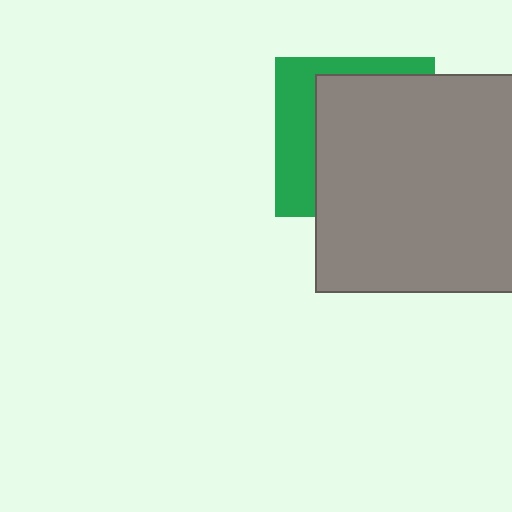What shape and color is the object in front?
The object in front is a gray square.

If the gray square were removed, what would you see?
You would see the complete green square.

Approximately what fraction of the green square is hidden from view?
Roughly 68% of the green square is hidden behind the gray square.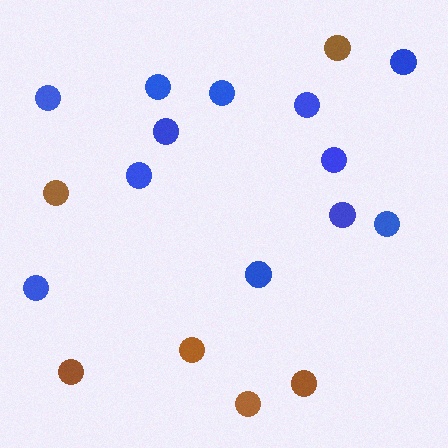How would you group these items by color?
There are 2 groups: one group of brown circles (6) and one group of blue circles (12).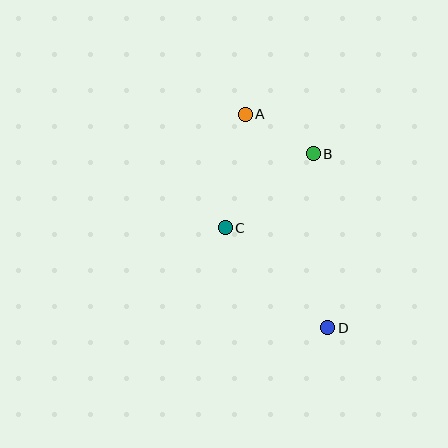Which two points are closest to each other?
Points A and B are closest to each other.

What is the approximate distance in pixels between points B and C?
The distance between B and C is approximately 115 pixels.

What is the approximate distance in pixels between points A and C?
The distance between A and C is approximately 115 pixels.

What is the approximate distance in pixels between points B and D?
The distance between B and D is approximately 175 pixels.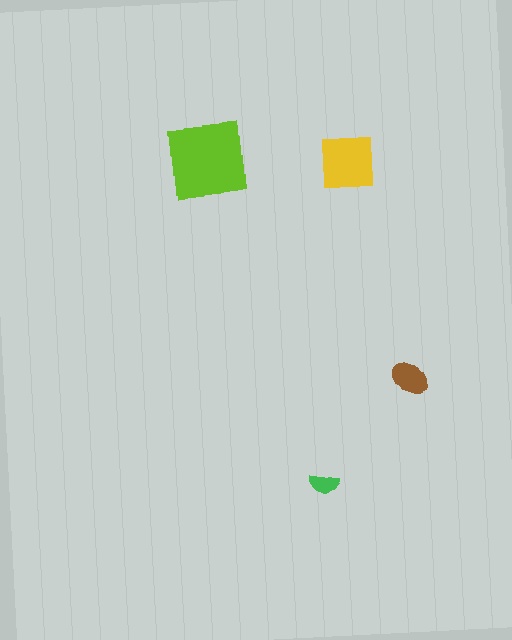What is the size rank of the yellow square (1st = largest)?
2nd.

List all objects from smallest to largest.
The green semicircle, the brown ellipse, the yellow square, the lime square.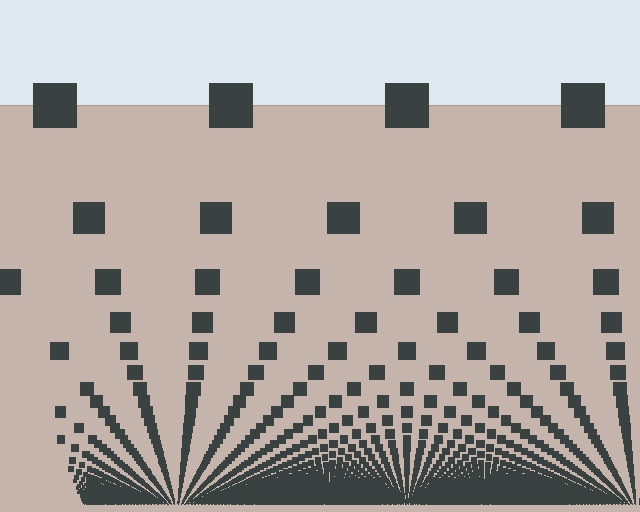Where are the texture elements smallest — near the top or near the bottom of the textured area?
Near the bottom.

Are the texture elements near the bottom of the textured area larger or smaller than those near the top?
Smaller. The gradient is inverted — elements near the bottom are smaller and denser.